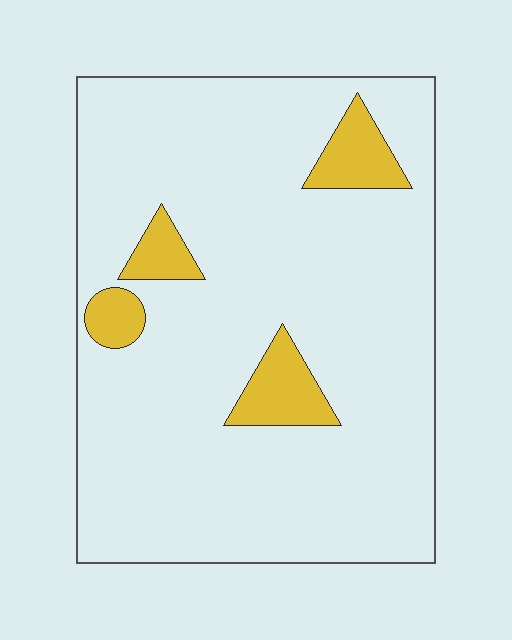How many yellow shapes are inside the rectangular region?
4.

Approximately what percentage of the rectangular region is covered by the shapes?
Approximately 10%.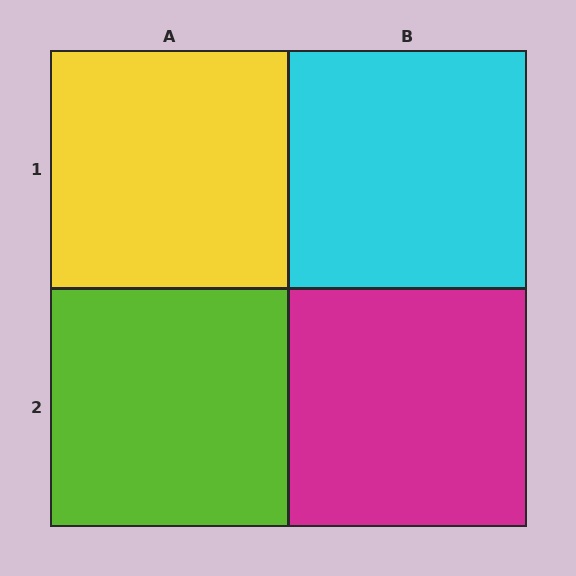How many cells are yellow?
1 cell is yellow.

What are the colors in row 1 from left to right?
Yellow, cyan.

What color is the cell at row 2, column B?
Magenta.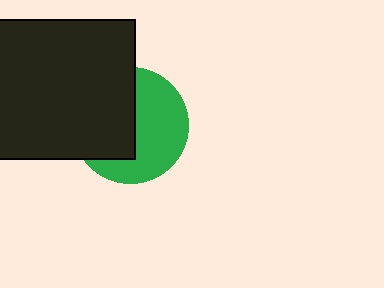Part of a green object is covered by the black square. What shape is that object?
It is a circle.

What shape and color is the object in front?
The object in front is a black square.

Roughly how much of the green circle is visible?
About half of it is visible (roughly 53%).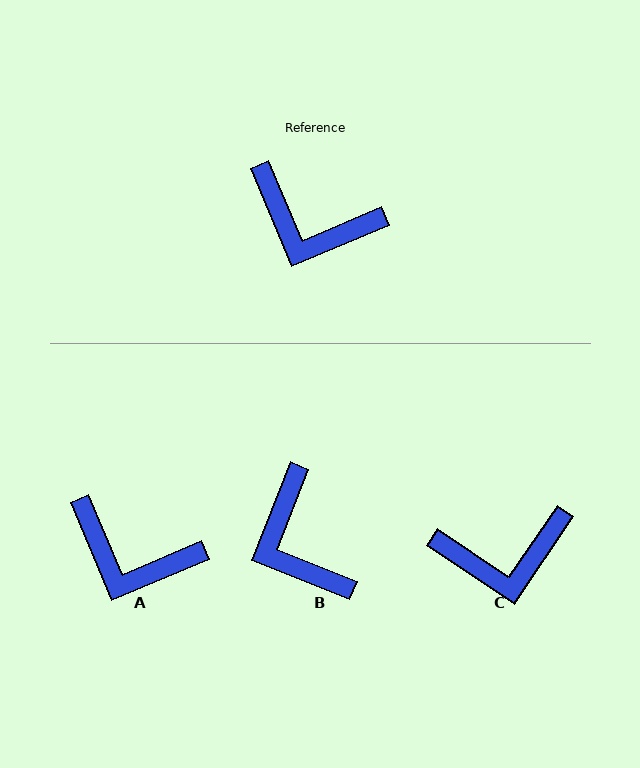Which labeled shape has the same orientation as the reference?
A.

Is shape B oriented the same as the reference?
No, it is off by about 45 degrees.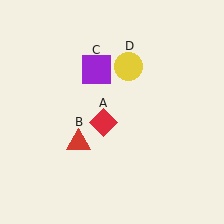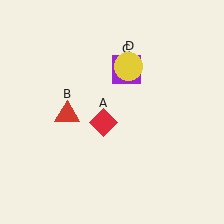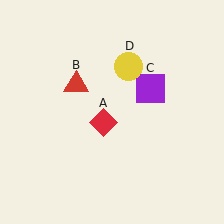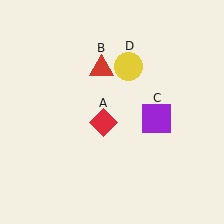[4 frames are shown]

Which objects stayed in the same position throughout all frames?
Red diamond (object A) and yellow circle (object D) remained stationary.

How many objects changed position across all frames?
2 objects changed position: red triangle (object B), purple square (object C).